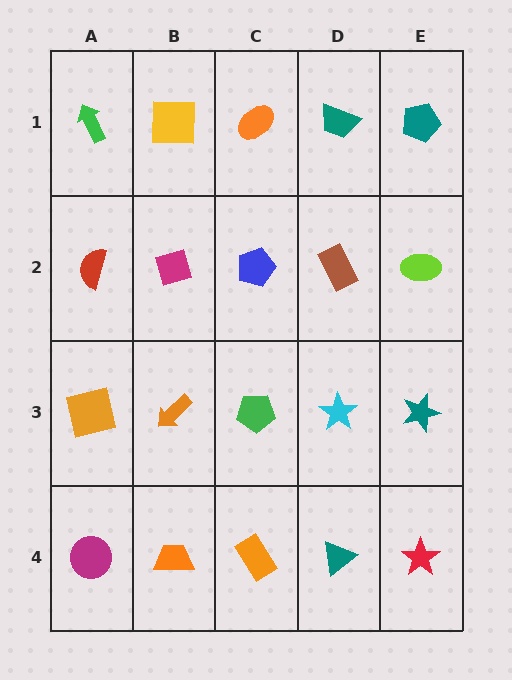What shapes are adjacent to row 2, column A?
A green arrow (row 1, column A), an orange square (row 3, column A), a magenta diamond (row 2, column B).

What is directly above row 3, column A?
A red semicircle.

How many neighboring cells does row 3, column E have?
3.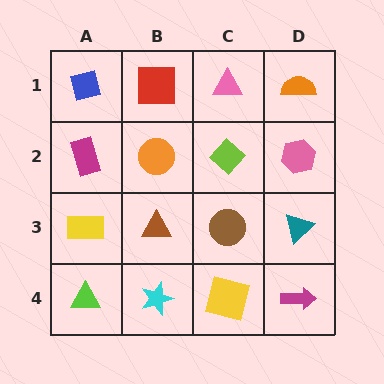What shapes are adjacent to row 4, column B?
A brown triangle (row 3, column B), a lime triangle (row 4, column A), a yellow square (row 4, column C).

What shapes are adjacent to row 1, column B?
An orange circle (row 2, column B), a blue square (row 1, column A), a pink triangle (row 1, column C).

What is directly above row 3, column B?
An orange circle.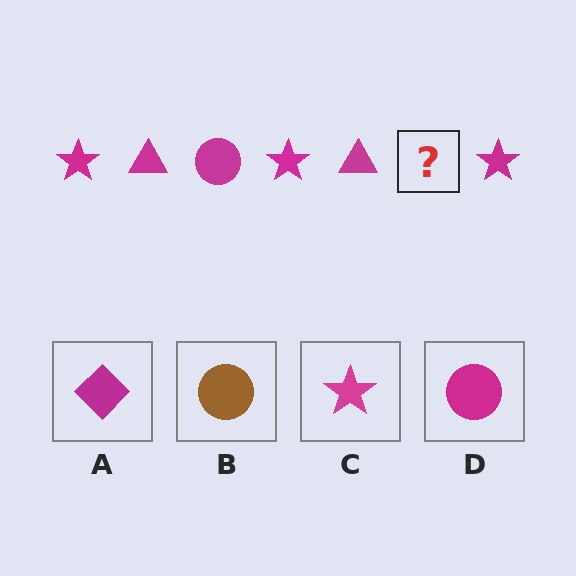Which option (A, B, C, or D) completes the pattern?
D.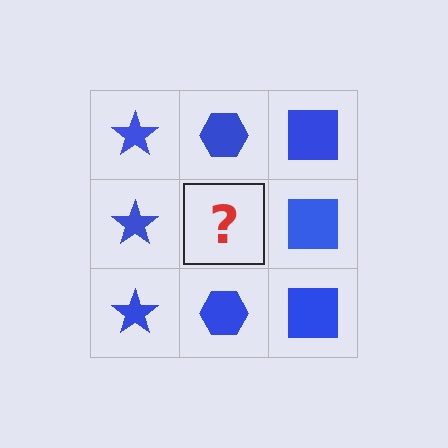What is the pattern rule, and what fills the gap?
The rule is that each column has a consistent shape. The gap should be filled with a blue hexagon.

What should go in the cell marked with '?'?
The missing cell should contain a blue hexagon.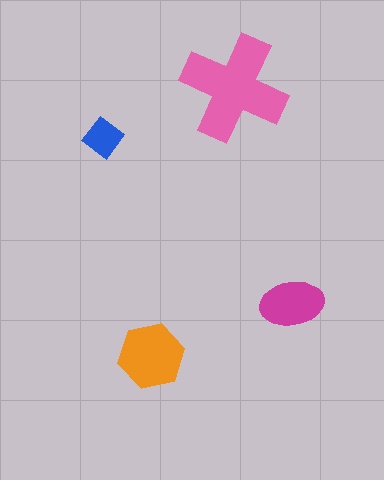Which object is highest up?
The pink cross is topmost.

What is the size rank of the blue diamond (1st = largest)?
4th.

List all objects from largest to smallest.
The pink cross, the orange hexagon, the magenta ellipse, the blue diamond.